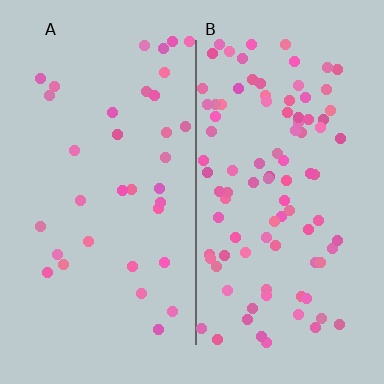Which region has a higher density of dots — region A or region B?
B (the right).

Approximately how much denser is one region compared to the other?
Approximately 2.7× — region B over region A.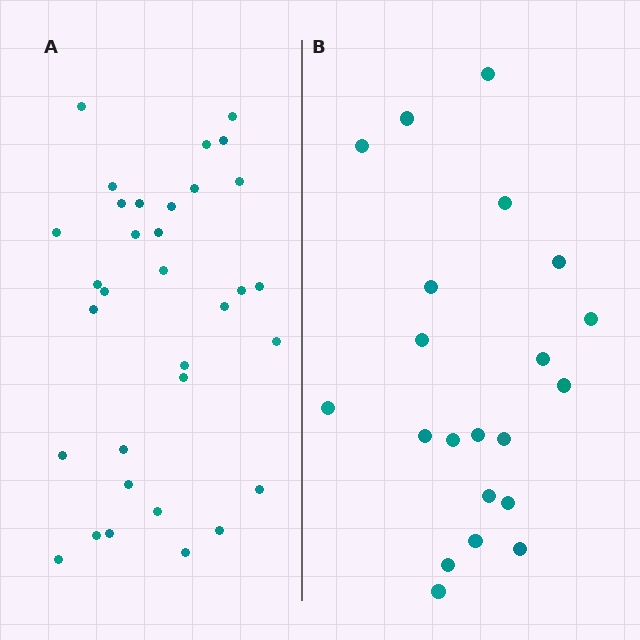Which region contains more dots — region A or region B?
Region A (the left region) has more dots.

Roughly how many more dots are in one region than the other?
Region A has roughly 12 or so more dots than region B.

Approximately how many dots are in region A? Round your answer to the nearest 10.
About 30 dots. (The exact count is 33, which rounds to 30.)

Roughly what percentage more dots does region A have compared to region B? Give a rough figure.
About 55% more.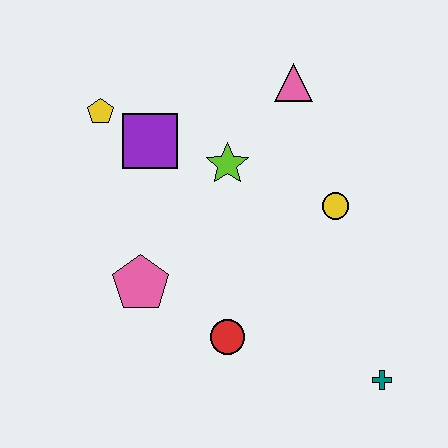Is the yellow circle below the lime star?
Yes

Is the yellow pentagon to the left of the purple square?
Yes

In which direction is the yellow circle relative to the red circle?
The yellow circle is above the red circle.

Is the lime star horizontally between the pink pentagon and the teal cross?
Yes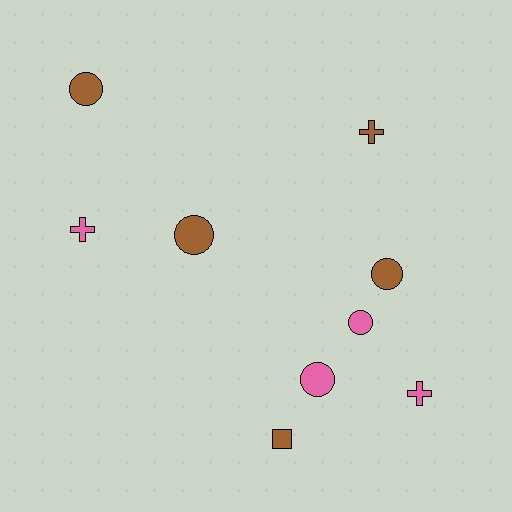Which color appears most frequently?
Brown, with 5 objects.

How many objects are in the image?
There are 9 objects.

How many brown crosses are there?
There is 1 brown cross.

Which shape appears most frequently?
Circle, with 5 objects.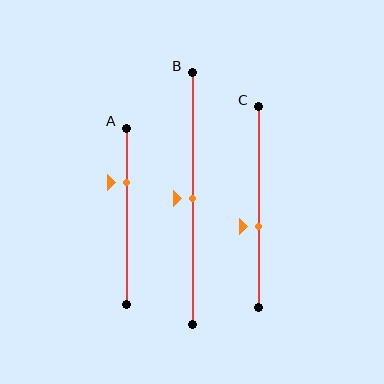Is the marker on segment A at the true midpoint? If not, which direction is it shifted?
No, the marker on segment A is shifted upward by about 19% of the segment length.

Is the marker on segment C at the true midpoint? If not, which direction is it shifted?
No, the marker on segment C is shifted downward by about 10% of the segment length.